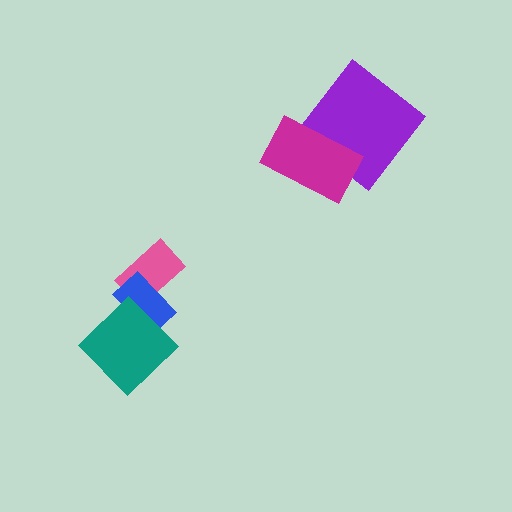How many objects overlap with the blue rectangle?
2 objects overlap with the blue rectangle.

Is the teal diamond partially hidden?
No, no other shape covers it.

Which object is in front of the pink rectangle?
The blue rectangle is in front of the pink rectangle.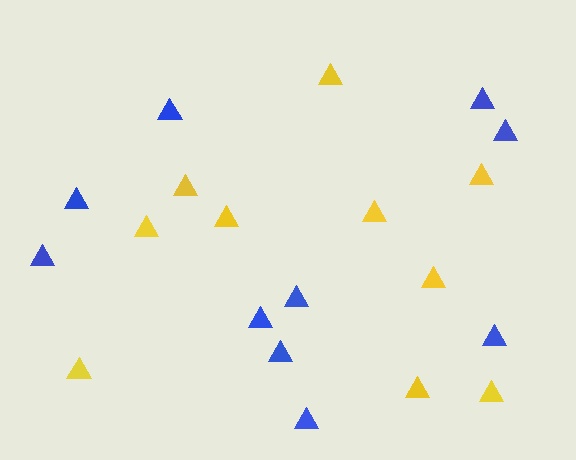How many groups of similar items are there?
There are 2 groups: one group of yellow triangles (10) and one group of blue triangles (10).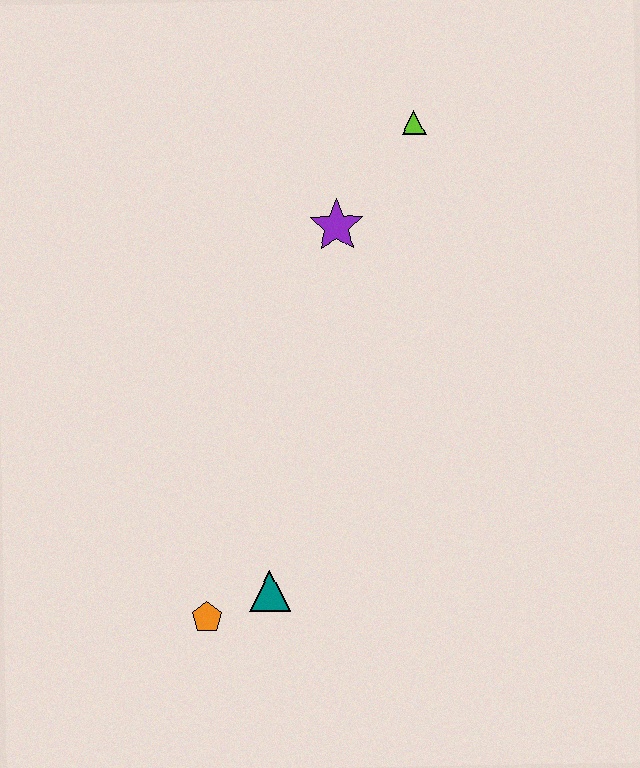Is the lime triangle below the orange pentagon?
No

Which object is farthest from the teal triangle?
The lime triangle is farthest from the teal triangle.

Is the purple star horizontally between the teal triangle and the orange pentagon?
No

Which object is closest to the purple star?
The lime triangle is closest to the purple star.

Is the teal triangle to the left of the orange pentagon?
No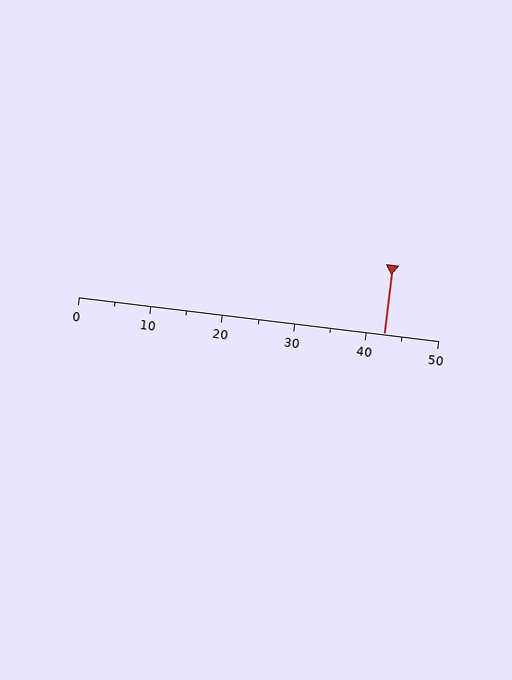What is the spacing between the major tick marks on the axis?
The major ticks are spaced 10 apart.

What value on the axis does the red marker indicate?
The marker indicates approximately 42.5.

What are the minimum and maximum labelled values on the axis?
The axis runs from 0 to 50.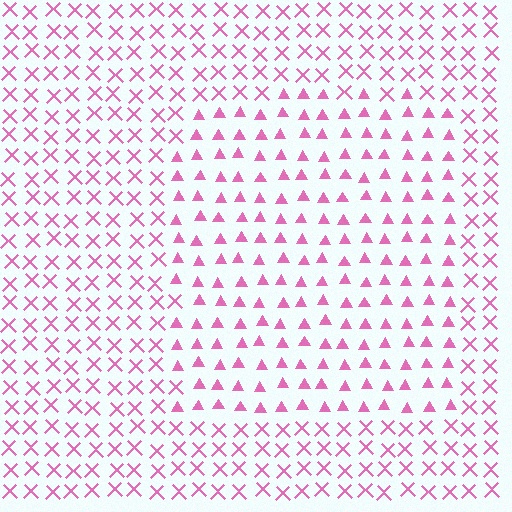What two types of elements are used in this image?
The image uses triangles inside the rectangle region and X marks outside it.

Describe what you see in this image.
The image is filled with small pink elements arranged in a uniform grid. A rectangle-shaped region contains triangles, while the surrounding area contains X marks. The boundary is defined purely by the change in element shape.